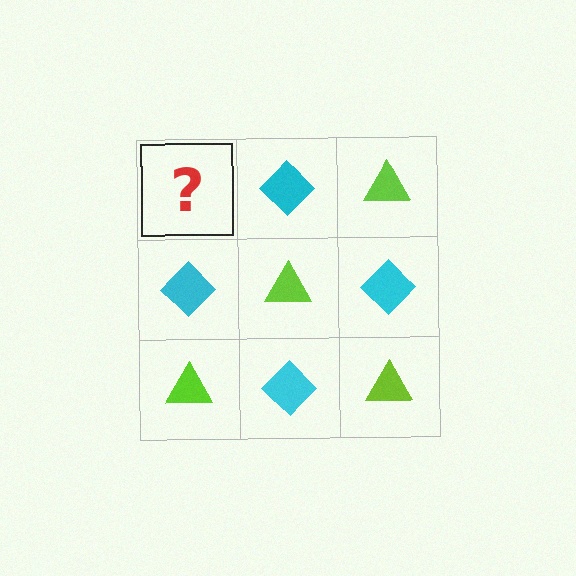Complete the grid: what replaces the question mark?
The question mark should be replaced with a lime triangle.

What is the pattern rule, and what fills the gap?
The rule is that it alternates lime triangle and cyan diamond in a checkerboard pattern. The gap should be filled with a lime triangle.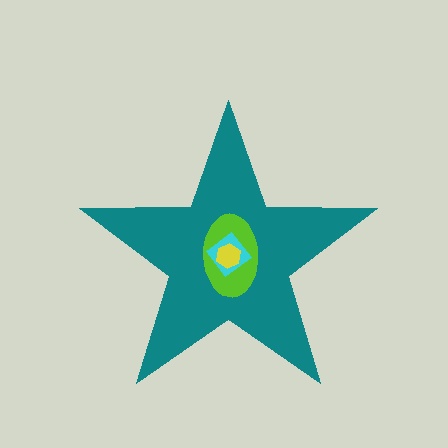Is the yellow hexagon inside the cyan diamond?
Yes.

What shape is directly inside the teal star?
The lime ellipse.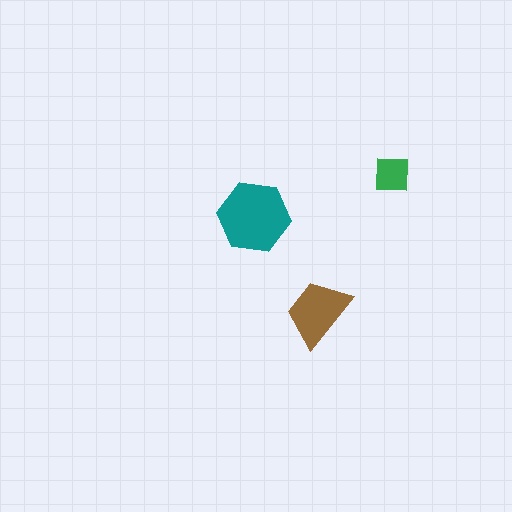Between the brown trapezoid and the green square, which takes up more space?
The brown trapezoid.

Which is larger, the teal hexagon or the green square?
The teal hexagon.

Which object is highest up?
The green square is topmost.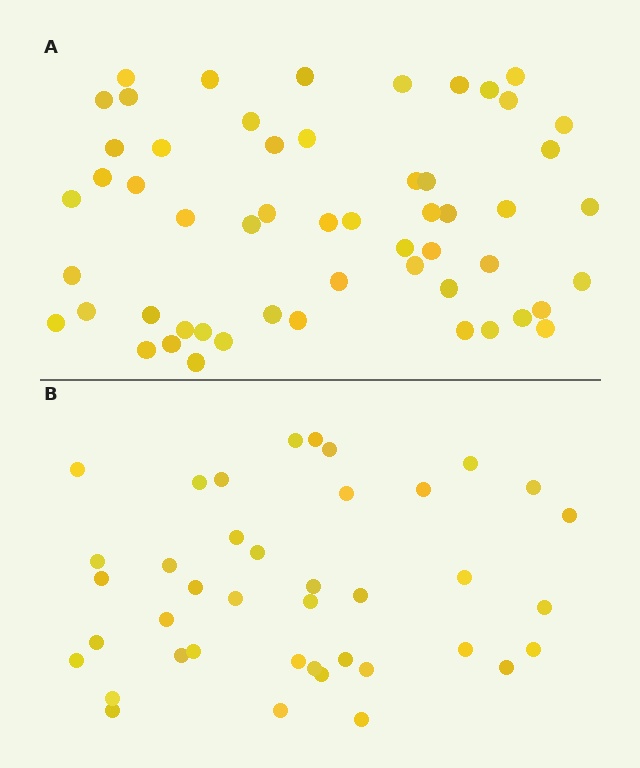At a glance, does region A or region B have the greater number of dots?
Region A (the top region) has more dots.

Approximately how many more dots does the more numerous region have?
Region A has approximately 15 more dots than region B.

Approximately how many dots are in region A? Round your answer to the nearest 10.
About 60 dots. (The exact count is 55, which rounds to 60.)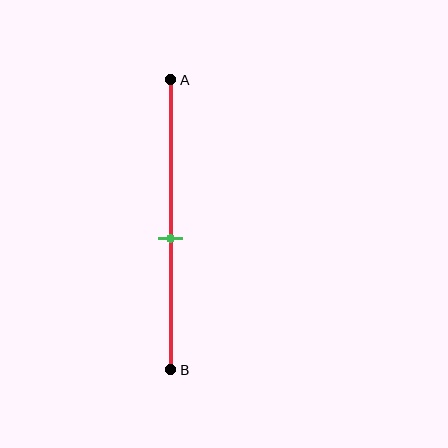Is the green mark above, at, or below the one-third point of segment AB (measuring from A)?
The green mark is below the one-third point of segment AB.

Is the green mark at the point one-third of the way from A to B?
No, the mark is at about 55% from A, not at the 33% one-third point.